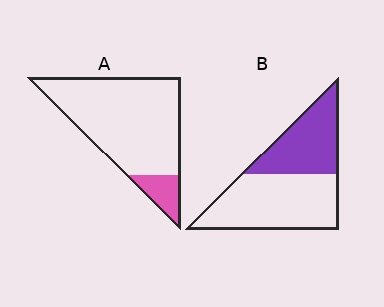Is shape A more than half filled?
No.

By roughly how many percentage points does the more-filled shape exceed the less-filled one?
By roughly 25 percentage points (B over A).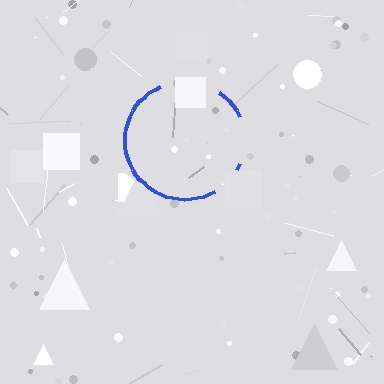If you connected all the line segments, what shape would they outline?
They would outline a circle.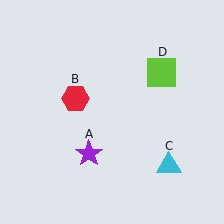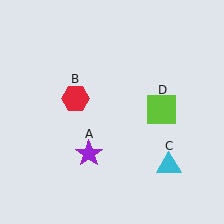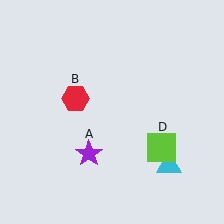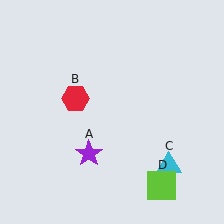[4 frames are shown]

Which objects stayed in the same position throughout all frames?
Purple star (object A) and red hexagon (object B) and cyan triangle (object C) remained stationary.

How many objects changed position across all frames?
1 object changed position: lime square (object D).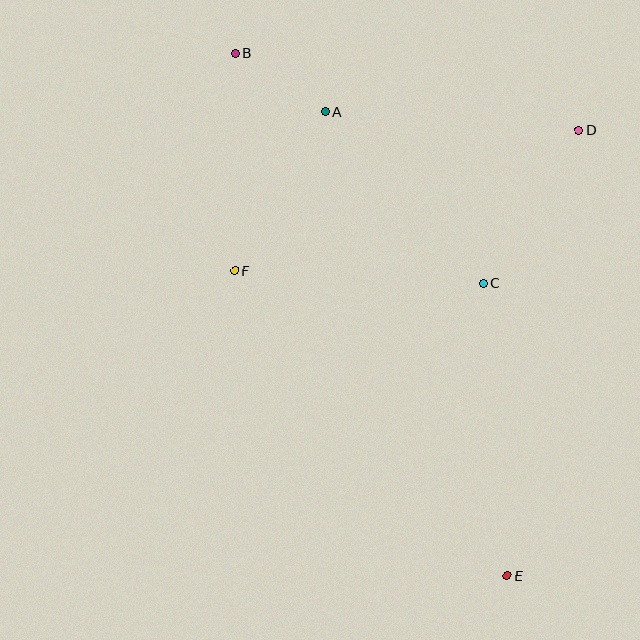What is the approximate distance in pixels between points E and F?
The distance between E and F is approximately 408 pixels.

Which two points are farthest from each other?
Points B and E are farthest from each other.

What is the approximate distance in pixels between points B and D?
The distance between B and D is approximately 352 pixels.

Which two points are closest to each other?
Points A and B are closest to each other.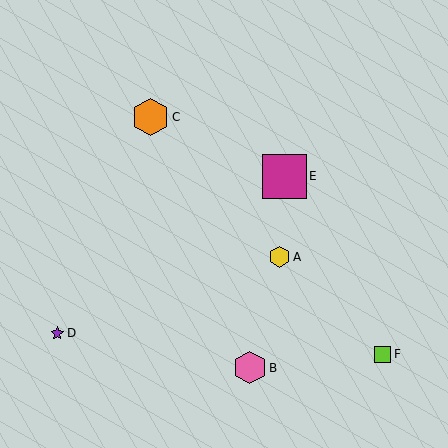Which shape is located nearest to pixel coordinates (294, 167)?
The magenta square (labeled E) at (284, 176) is nearest to that location.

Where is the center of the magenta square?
The center of the magenta square is at (284, 176).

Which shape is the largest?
The magenta square (labeled E) is the largest.